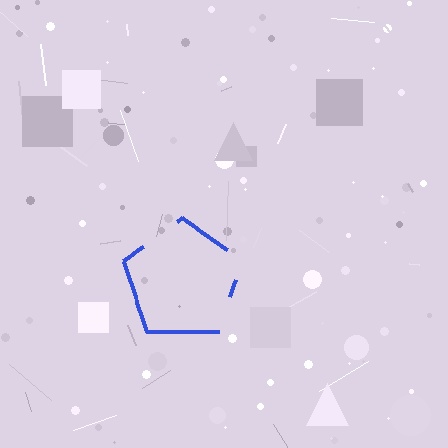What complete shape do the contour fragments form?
The contour fragments form a pentagon.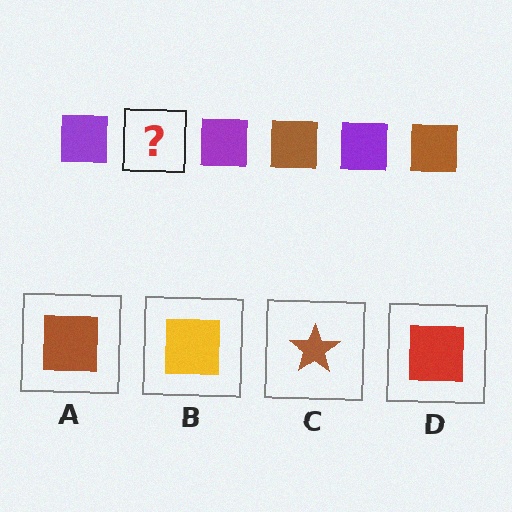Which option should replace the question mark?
Option A.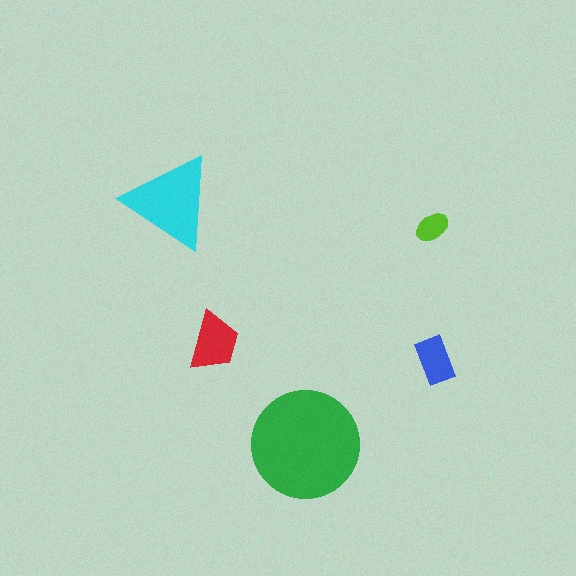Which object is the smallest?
The lime ellipse.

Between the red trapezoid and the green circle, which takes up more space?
The green circle.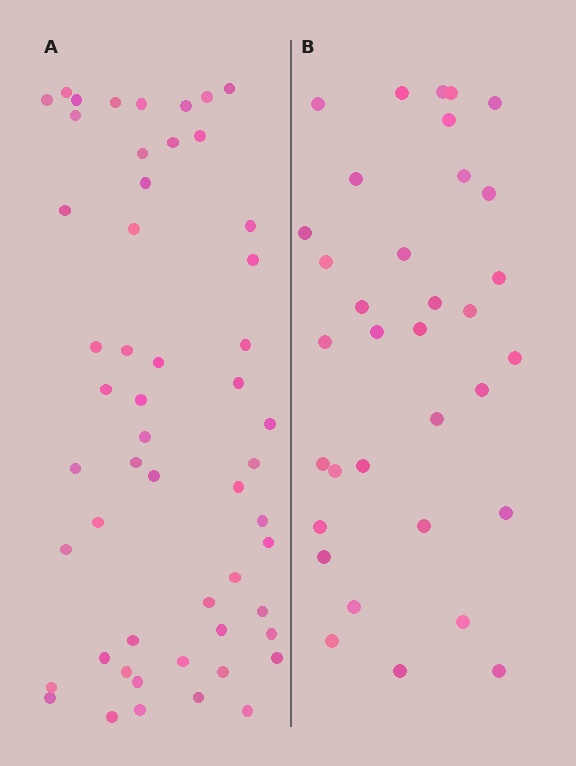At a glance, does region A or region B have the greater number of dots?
Region A (the left region) has more dots.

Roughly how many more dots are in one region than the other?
Region A has approximately 20 more dots than region B.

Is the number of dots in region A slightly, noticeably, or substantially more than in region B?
Region A has substantially more. The ratio is roughly 1.6 to 1.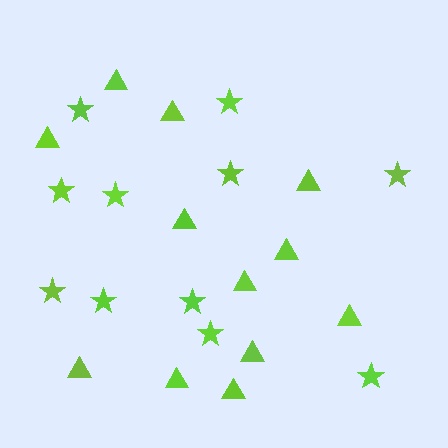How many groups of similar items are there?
There are 2 groups: one group of stars (11) and one group of triangles (12).